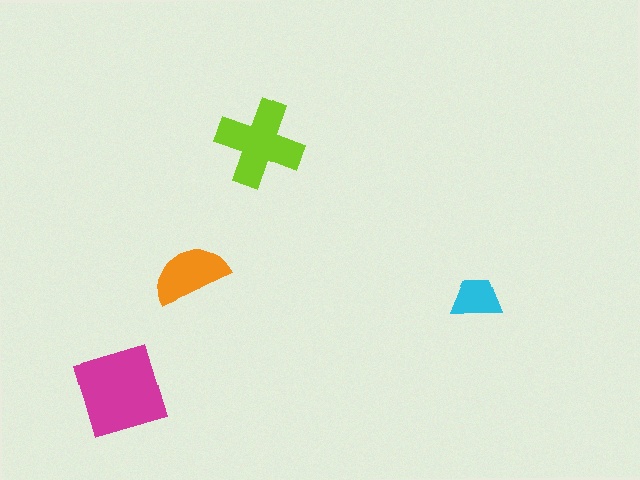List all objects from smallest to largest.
The cyan trapezoid, the orange semicircle, the lime cross, the magenta square.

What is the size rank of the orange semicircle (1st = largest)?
3rd.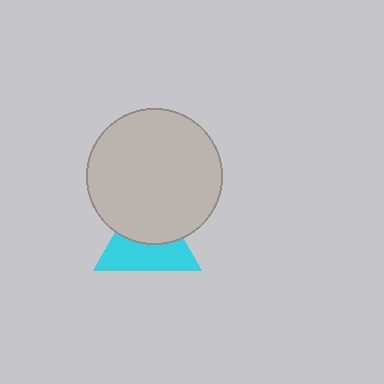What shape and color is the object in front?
The object in front is a light gray circle.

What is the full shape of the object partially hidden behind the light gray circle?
The partially hidden object is a cyan triangle.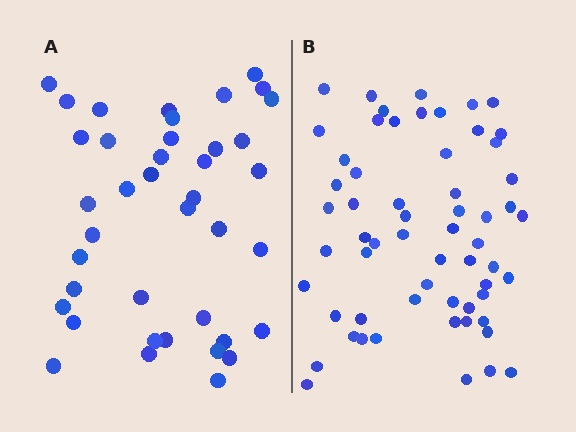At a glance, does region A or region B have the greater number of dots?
Region B (the right region) has more dots.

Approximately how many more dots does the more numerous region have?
Region B has approximately 20 more dots than region A.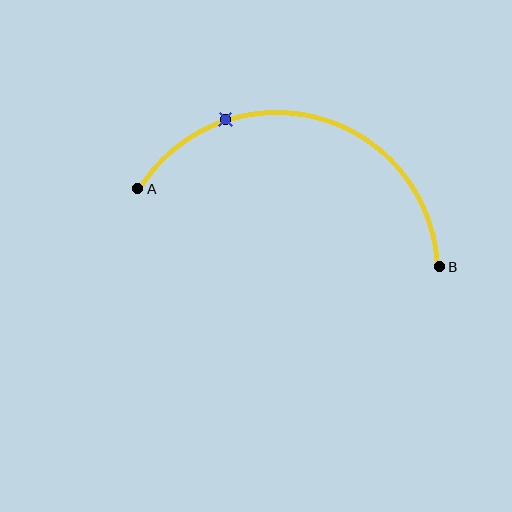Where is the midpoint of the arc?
The arc midpoint is the point on the curve farthest from the straight line joining A and B. It sits above that line.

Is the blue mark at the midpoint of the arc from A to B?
No. The blue mark lies on the arc but is closer to endpoint A. The arc midpoint would be at the point on the curve equidistant along the arc from both A and B.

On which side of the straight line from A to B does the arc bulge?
The arc bulges above the straight line connecting A and B.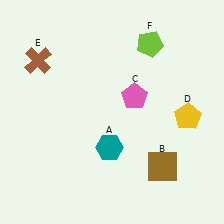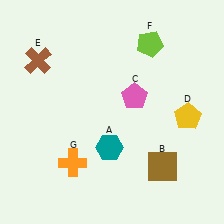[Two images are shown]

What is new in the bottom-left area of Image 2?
An orange cross (G) was added in the bottom-left area of Image 2.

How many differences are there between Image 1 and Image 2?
There is 1 difference between the two images.